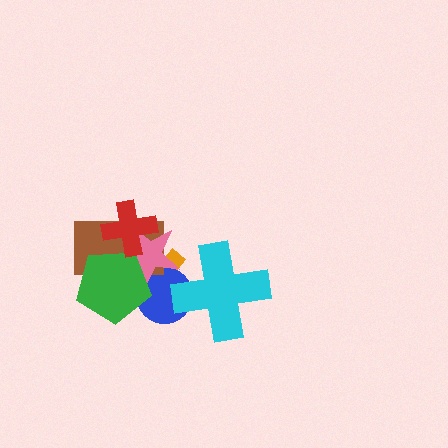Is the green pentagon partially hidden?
Yes, it is partially covered by another shape.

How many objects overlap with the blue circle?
4 objects overlap with the blue circle.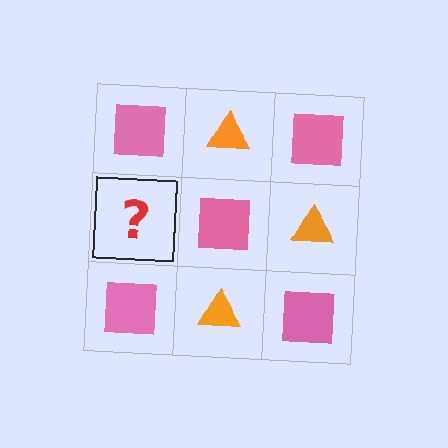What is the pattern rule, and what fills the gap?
The rule is that it alternates pink square and orange triangle in a checkerboard pattern. The gap should be filled with an orange triangle.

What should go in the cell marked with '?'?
The missing cell should contain an orange triangle.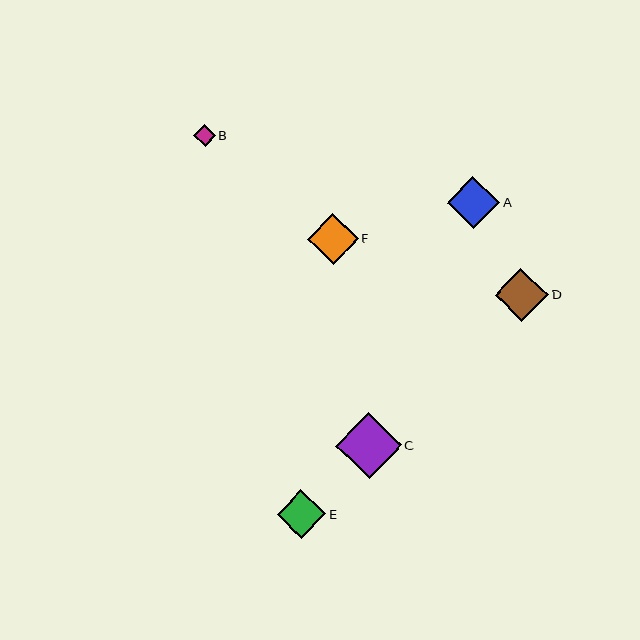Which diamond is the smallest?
Diamond B is the smallest with a size of approximately 22 pixels.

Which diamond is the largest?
Diamond C is the largest with a size of approximately 66 pixels.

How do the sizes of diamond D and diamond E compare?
Diamond D and diamond E are approximately the same size.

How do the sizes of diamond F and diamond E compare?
Diamond F and diamond E are approximately the same size.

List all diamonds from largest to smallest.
From largest to smallest: C, D, A, F, E, B.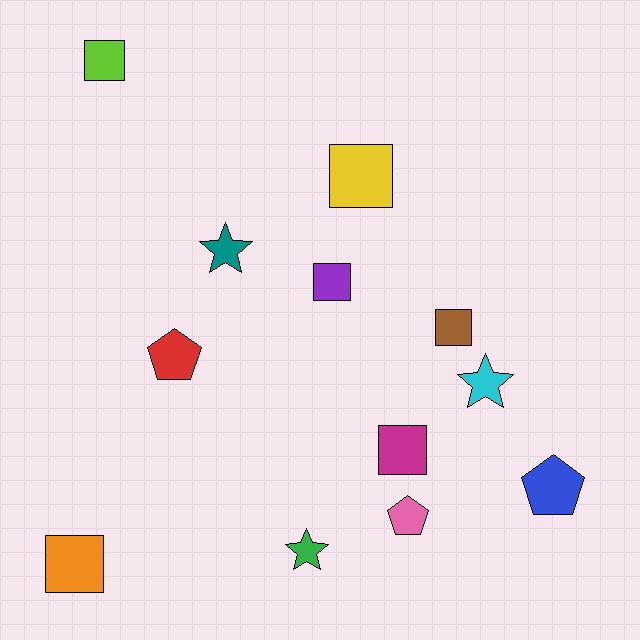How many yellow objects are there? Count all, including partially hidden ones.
There is 1 yellow object.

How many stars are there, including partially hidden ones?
There are 3 stars.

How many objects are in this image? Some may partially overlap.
There are 12 objects.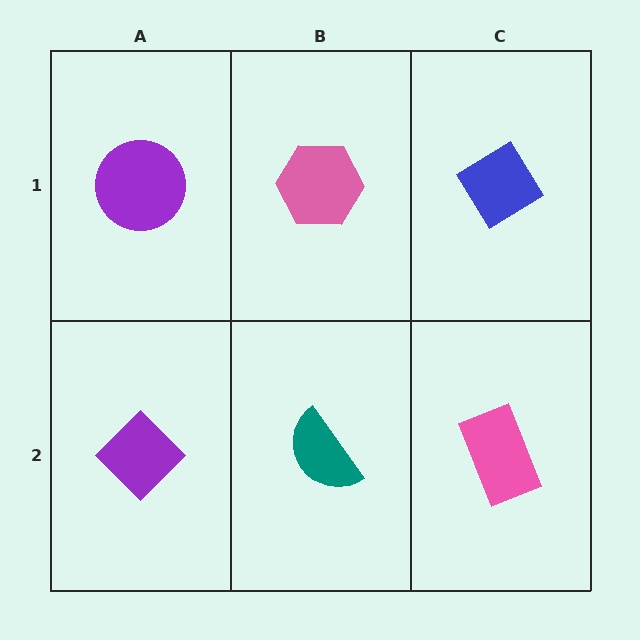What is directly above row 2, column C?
A blue diamond.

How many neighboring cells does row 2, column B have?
3.